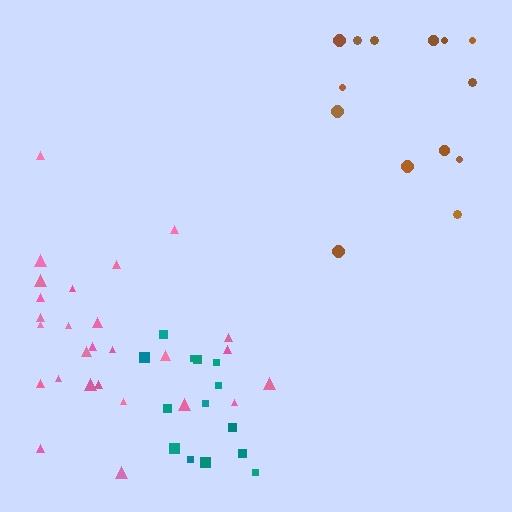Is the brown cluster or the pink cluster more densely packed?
Pink.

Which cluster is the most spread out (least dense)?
Brown.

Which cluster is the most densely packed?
Pink.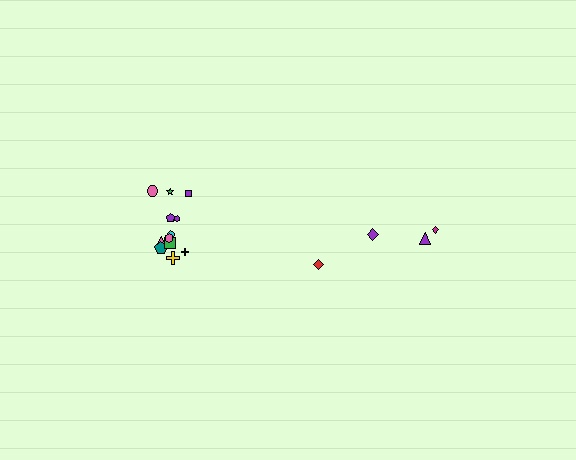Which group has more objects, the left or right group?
The left group.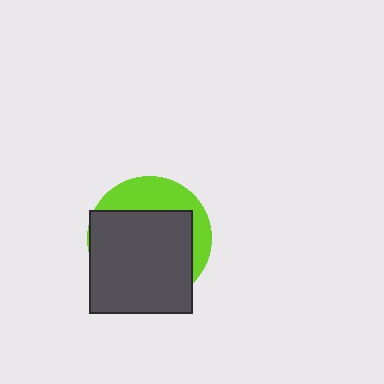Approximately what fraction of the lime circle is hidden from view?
Roughly 70% of the lime circle is hidden behind the dark gray square.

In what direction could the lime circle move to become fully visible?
The lime circle could move toward the upper-right. That would shift it out from behind the dark gray square entirely.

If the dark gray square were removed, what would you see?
You would see the complete lime circle.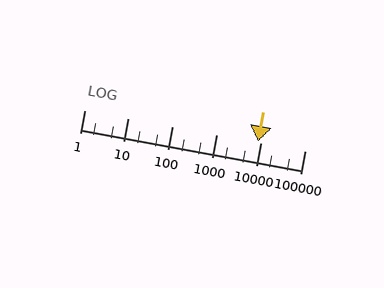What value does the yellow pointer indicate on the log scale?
The pointer indicates approximately 8900.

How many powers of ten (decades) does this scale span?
The scale spans 5 decades, from 1 to 100000.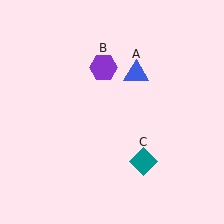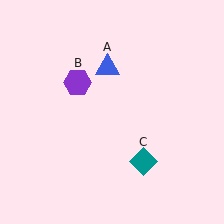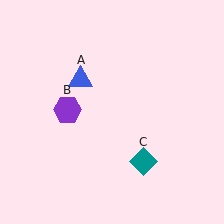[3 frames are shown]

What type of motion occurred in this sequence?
The blue triangle (object A), purple hexagon (object B) rotated counterclockwise around the center of the scene.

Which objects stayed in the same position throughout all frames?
Teal diamond (object C) remained stationary.